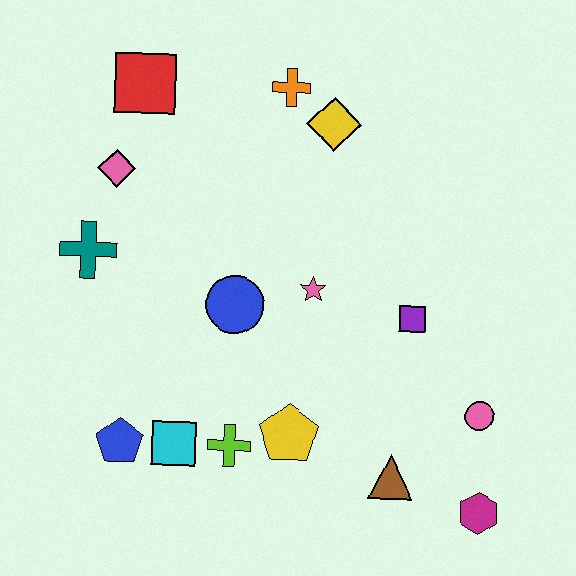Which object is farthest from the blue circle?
The magenta hexagon is farthest from the blue circle.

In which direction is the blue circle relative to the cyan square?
The blue circle is above the cyan square.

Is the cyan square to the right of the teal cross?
Yes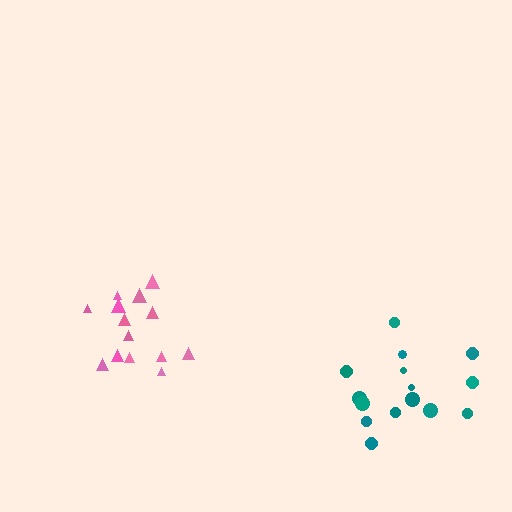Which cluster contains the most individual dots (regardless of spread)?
Teal (15).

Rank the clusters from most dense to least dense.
pink, teal.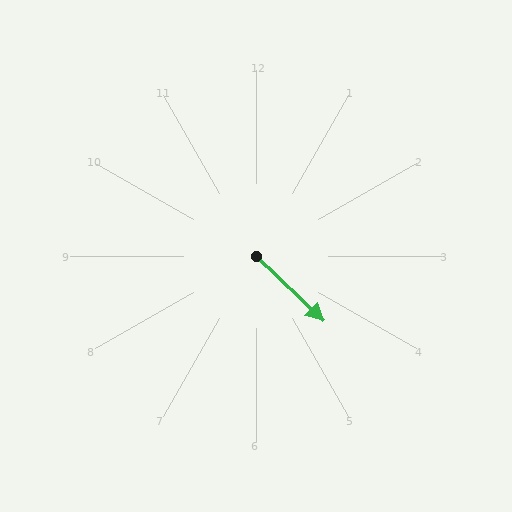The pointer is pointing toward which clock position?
Roughly 4 o'clock.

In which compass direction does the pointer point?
Southeast.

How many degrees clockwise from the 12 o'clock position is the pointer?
Approximately 134 degrees.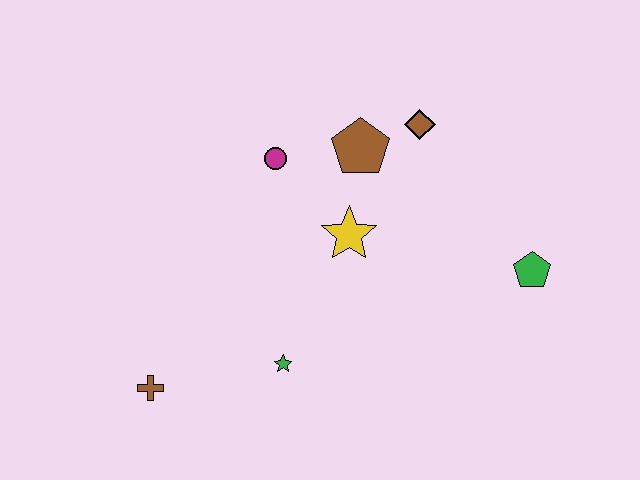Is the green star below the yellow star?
Yes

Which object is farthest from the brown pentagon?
The brown cross is farthest from the brown pentagon.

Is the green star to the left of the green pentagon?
Yes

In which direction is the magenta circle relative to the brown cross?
The magenta circle is above the brown cross.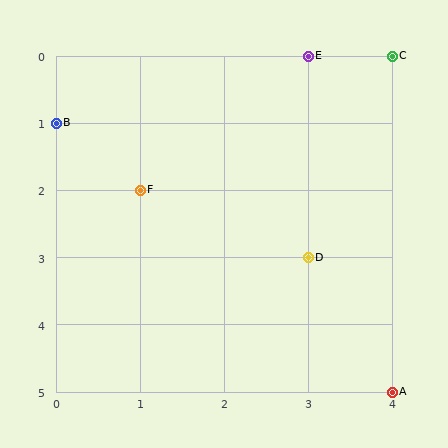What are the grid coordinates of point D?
Point D is at grid coordinates (3, 3).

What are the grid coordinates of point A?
Point A is at grid coordinates (4, 5).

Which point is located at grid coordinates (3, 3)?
Point D is at (3, 3).